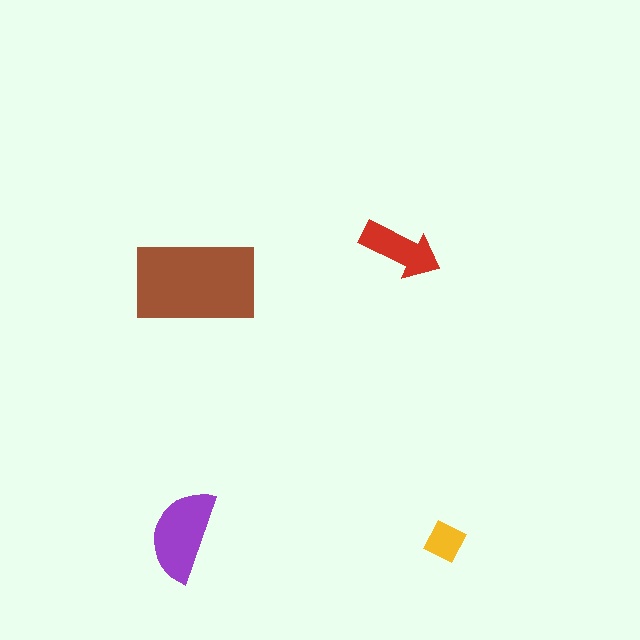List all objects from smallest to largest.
The yellow diamond, the red arrow, the purple semicircle, the brown rectangle.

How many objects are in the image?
There are 4 objects in the image.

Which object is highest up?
The red arrow is topmost.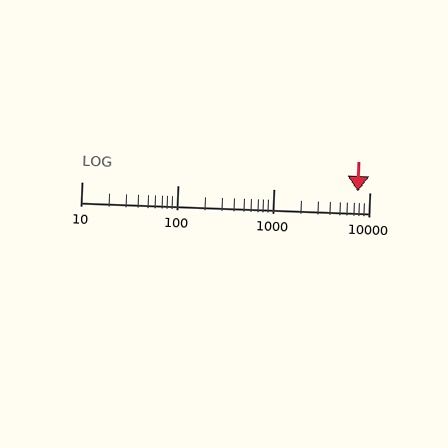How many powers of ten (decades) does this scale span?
The scale spans 3 decades, from 10 to 10000.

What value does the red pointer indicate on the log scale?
The pointer indicates approximately 7600.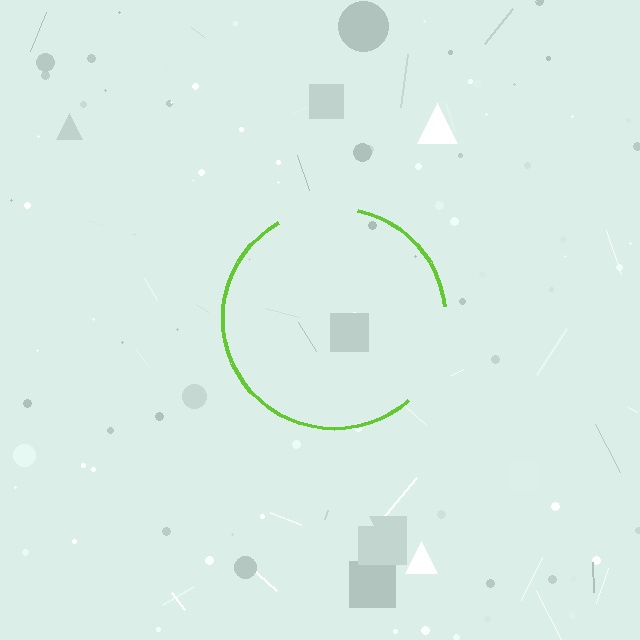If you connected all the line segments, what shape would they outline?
They would outline a circle.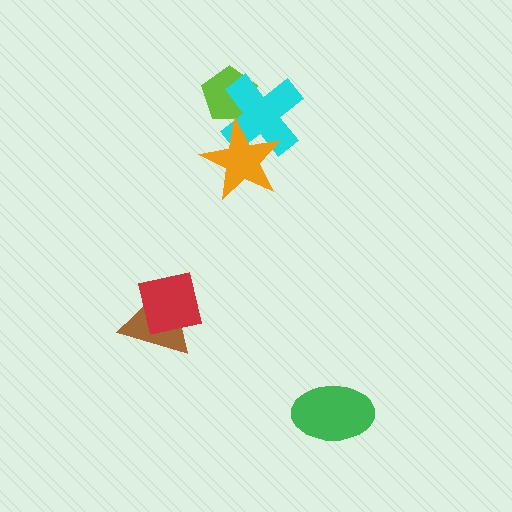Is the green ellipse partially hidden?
No, no other shape covers it.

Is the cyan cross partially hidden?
Yes, it is partially covered by another shape.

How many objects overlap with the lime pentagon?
1 object overlaps with the lime pentagon.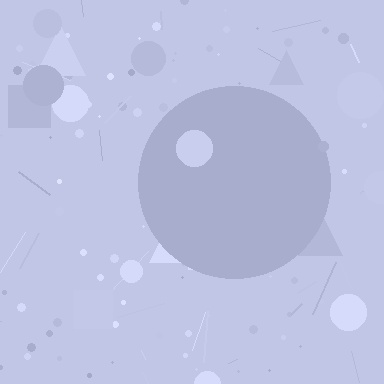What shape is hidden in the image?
A circle is hidden in the image.